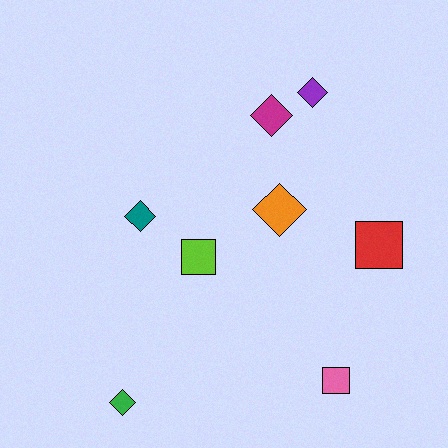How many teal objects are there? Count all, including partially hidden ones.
There is 1 teal object.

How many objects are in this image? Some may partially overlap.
There are 8 objects.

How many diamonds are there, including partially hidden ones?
There are 5 diamonds.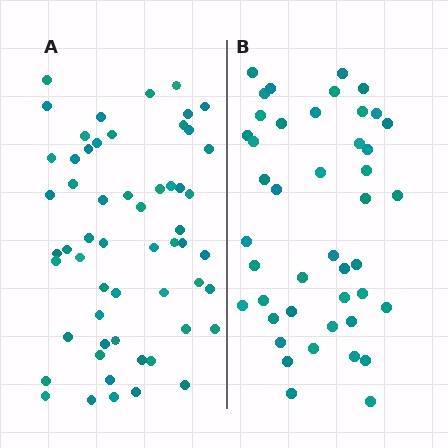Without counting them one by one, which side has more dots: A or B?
Region A (the left region) has more dots.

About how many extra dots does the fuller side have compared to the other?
Region A has approximately 15 more dots than region B.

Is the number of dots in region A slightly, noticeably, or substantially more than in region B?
Region A has noticeably more, but not dramatically so. The ratio is roughly 1.3 to 1.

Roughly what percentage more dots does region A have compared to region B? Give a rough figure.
About 30% more.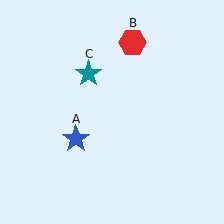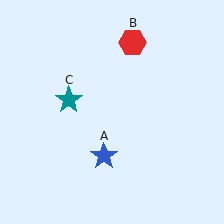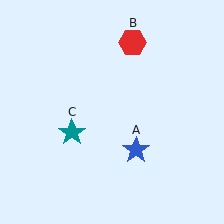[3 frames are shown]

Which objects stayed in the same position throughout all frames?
Red hexagon (object B) remained stationary.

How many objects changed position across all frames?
2 objects changed position: blue star (object A), teal star (object C).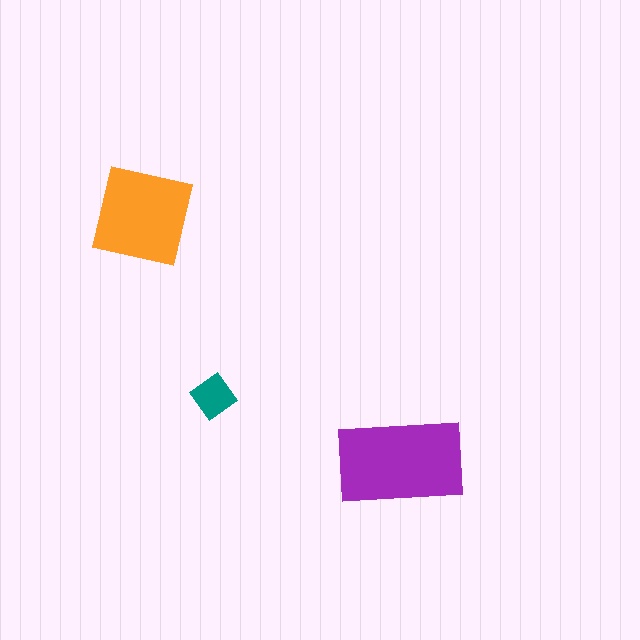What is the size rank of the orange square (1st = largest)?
2nd.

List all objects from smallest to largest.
The teal diamond, the orange square, the purple rectangle.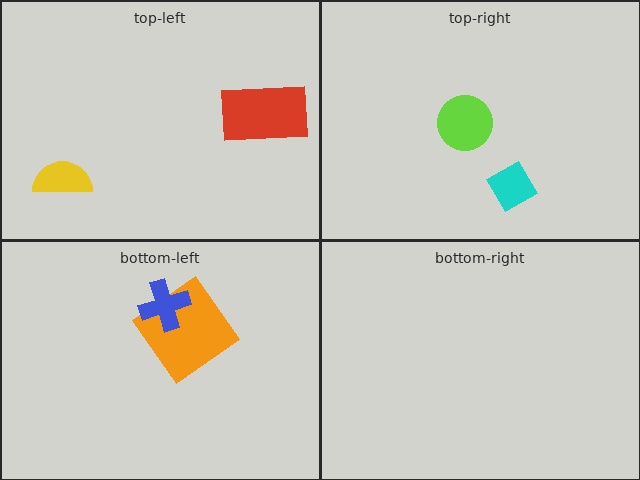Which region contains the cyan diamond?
The top-right region.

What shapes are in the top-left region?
The red rectangle, the yellow semicircle.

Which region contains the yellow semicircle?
The top-left region.